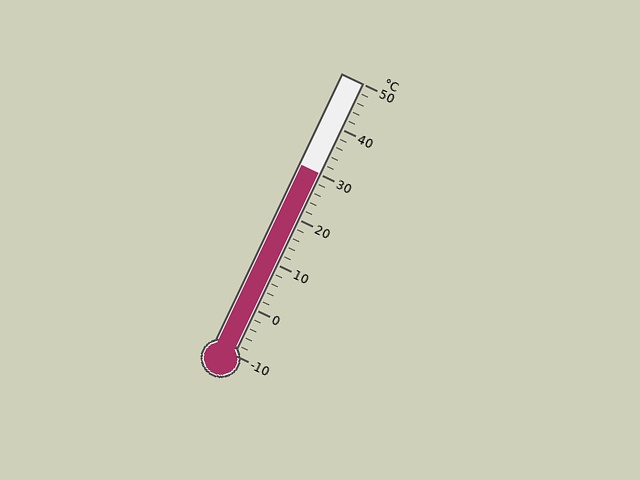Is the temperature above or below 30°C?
The temperature is at 30°C.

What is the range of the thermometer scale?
The thermometer scale ranges from -10°C to 50°C.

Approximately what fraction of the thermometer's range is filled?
The thermometer is filled to approximately 65% of its range.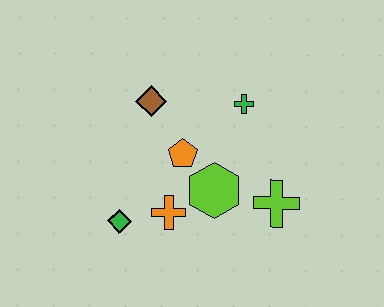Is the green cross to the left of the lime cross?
Yes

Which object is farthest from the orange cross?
The green cross is farthest from the orange cross.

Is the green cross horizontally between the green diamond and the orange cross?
No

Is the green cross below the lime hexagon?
No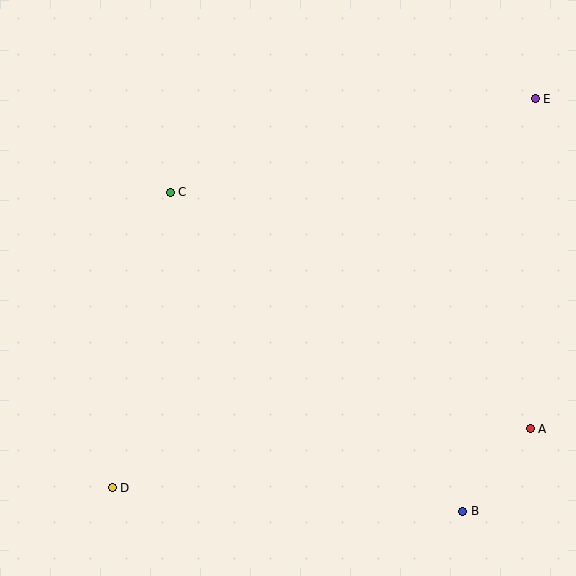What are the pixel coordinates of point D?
Point D is at (112, 488).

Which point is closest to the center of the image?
Point C at (170, 192) is closest to the center.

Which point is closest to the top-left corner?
Point C is closest to the top-left corner.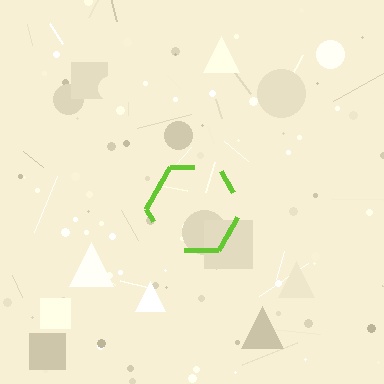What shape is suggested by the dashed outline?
The dashed outline suggests a hexagon.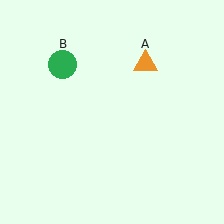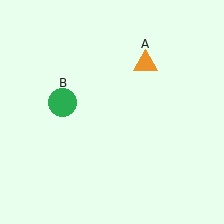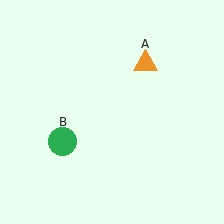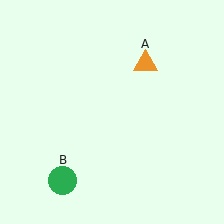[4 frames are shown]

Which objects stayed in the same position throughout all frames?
Orange triangle (object A) remained stationary.